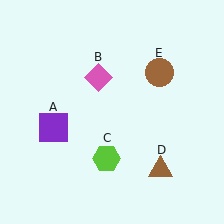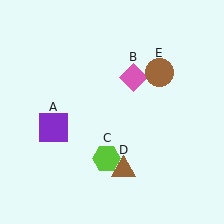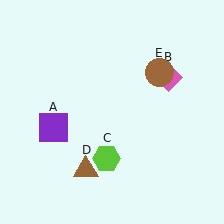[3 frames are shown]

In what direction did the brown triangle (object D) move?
The brown triangle (object D) moved left.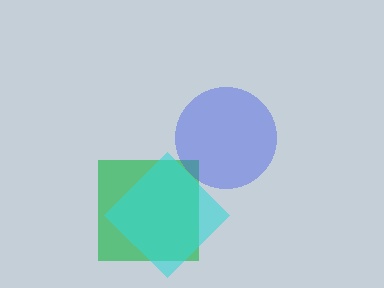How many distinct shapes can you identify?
There are 3 distinct shapes: a green square, a blue circle, a cyan diamond.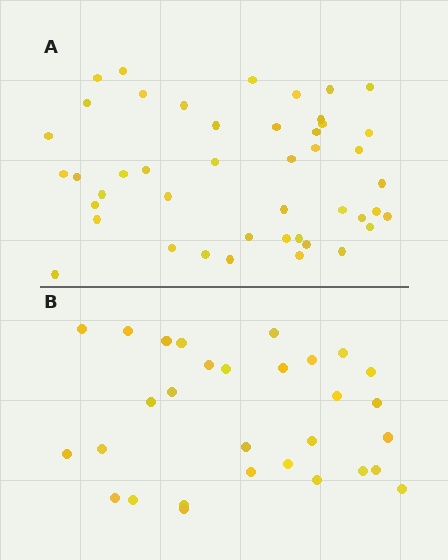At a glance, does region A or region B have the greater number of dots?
Region A (the top region) has more dots.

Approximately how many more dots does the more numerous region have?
Region A has approximately 15 more dots than region B.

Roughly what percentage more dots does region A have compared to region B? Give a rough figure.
About 50% more.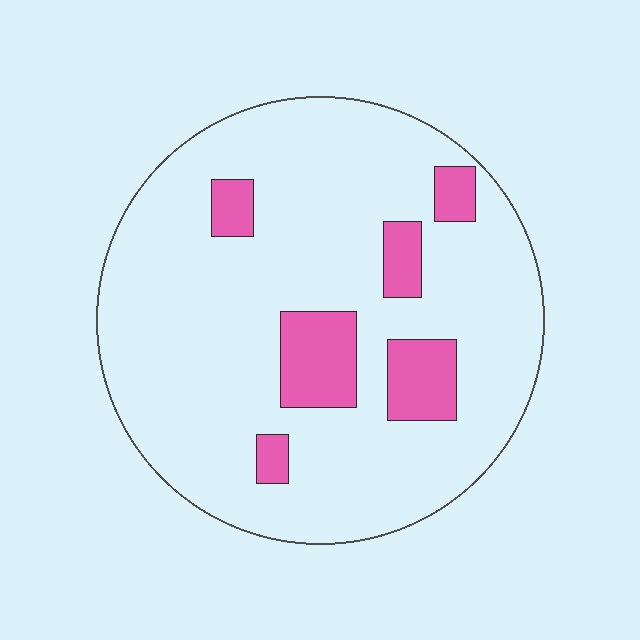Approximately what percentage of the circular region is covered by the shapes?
Approximately 15%.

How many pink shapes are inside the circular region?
6.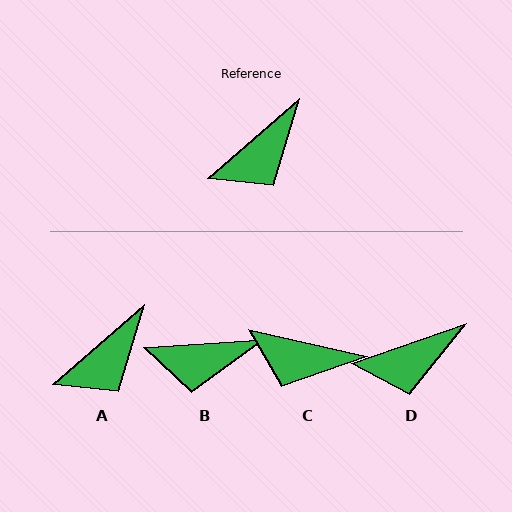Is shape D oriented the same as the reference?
No, it is off by about 22 degrees.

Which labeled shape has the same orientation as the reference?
A.